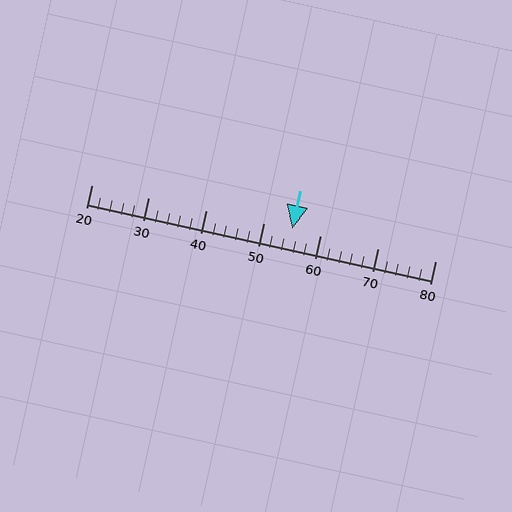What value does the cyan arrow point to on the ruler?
The cyan arrow points to approximately 55.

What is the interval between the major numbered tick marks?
The major tick marks are spaced 10 units apart.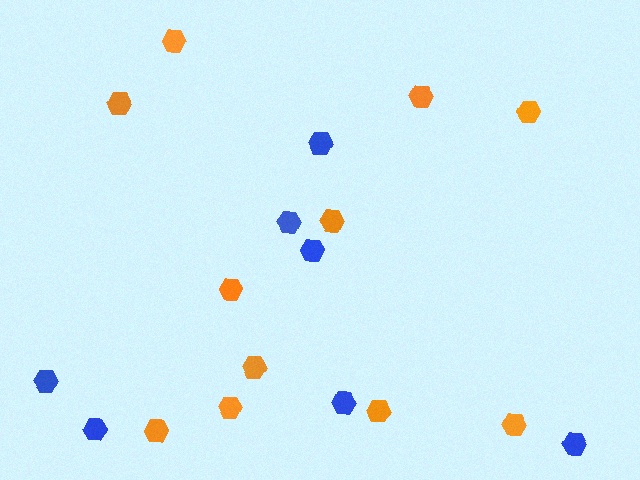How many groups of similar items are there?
There are 2 groups: one group of blue hexagons (7) and one group of orange hexagons (11).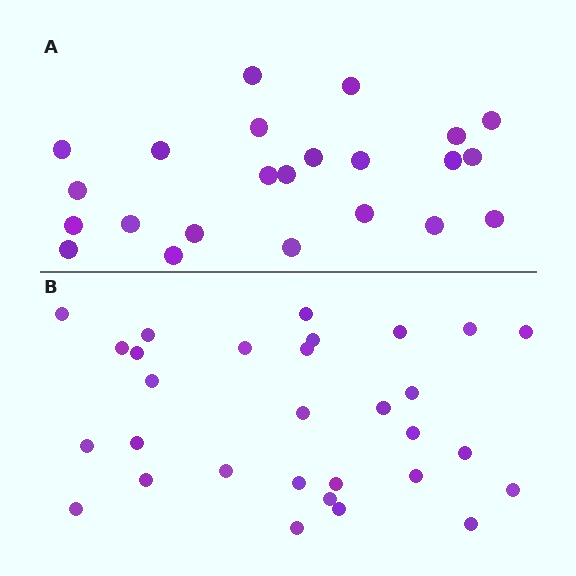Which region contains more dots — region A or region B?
Region B (the bottom region) has more dots.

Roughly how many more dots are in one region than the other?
Region B has roughly 8 or so more dots than region A.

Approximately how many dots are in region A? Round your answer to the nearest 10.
About 20 dots. (The exact count is 23, which rounds to 20.)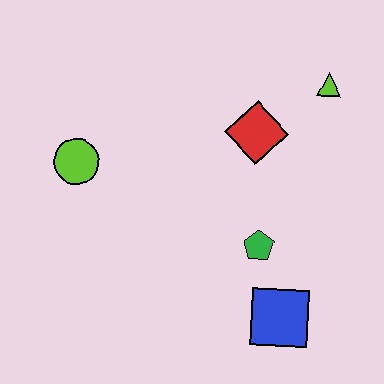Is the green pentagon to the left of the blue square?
Yes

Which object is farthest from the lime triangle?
The lime circle is farthest from the lime triangle.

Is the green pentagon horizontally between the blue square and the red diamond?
Yes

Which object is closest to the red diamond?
The lime triangle is closest to the red diamond.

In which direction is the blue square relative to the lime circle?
The blue square is to the right of the lime circle.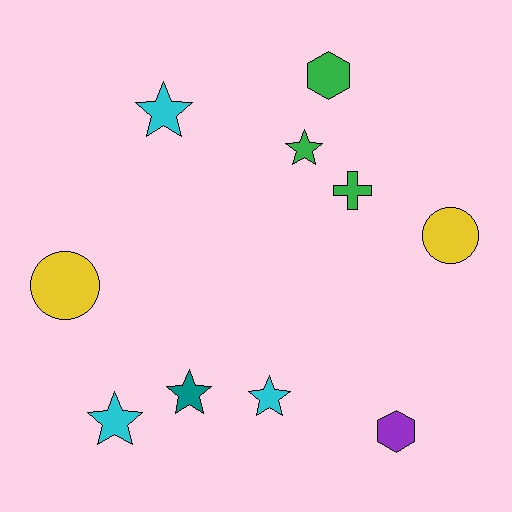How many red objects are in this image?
There are no red objects.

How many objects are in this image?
There are 10 objects.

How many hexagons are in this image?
There are 2 hexagons.